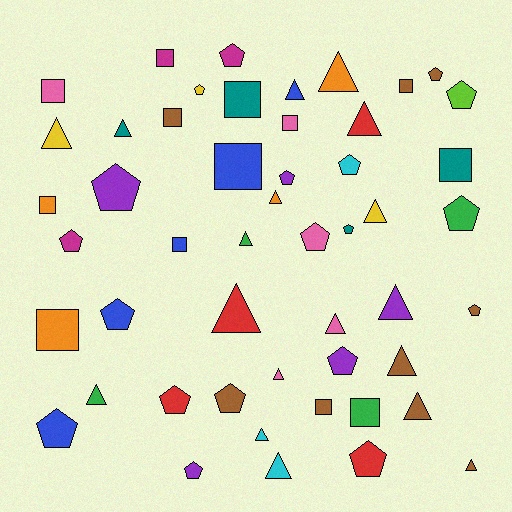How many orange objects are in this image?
There are 4 orange objects.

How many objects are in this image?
There are 50 objects.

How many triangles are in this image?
There are 18 triangles.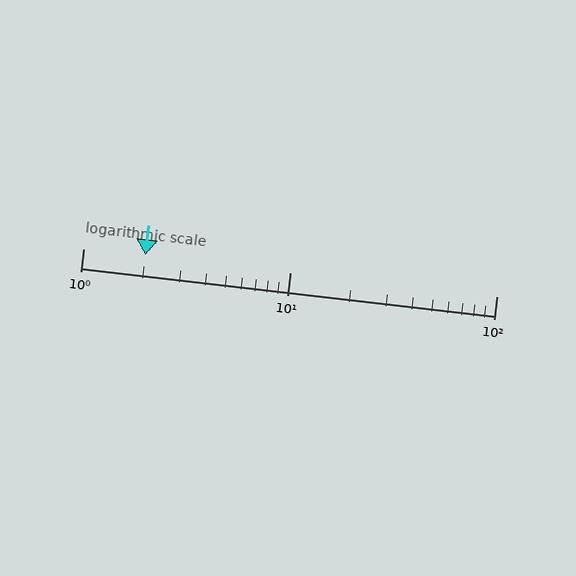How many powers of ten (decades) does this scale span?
The scale spans 2 decades, from 1 to 100.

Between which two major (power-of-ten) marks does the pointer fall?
The pointer is between 1 and 10.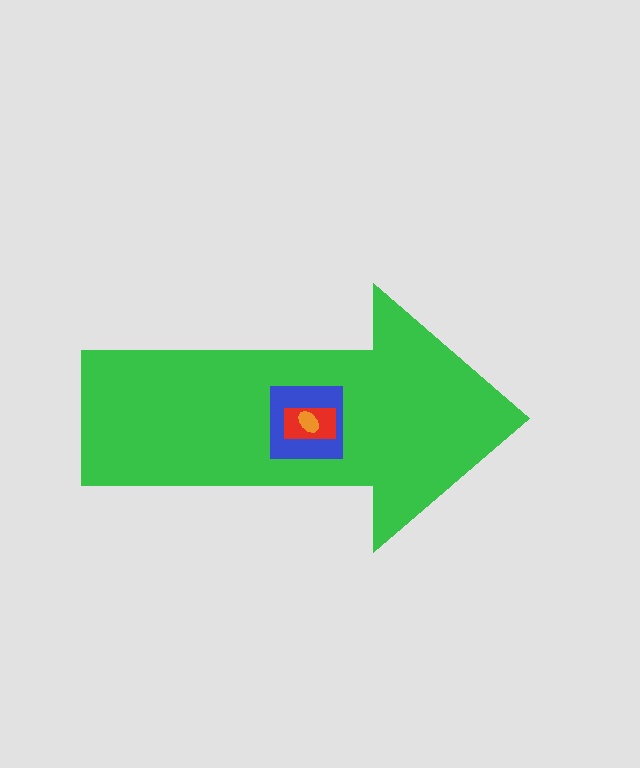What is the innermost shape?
The orange ellipse.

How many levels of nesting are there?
4.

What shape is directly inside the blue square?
The red rectangle.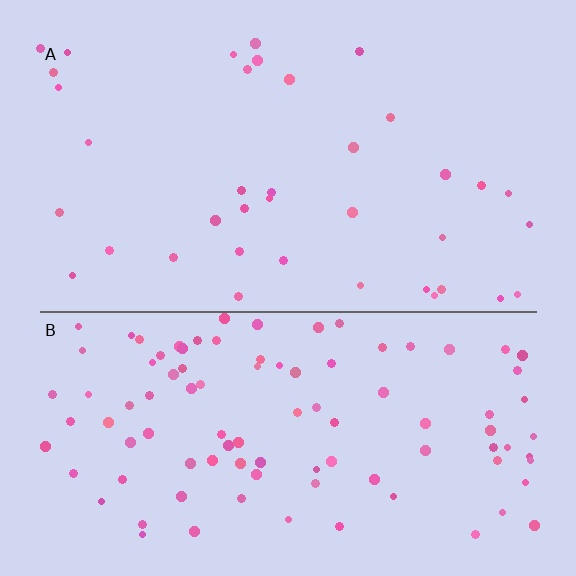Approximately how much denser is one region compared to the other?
Approximately 2.6× — region B over region A.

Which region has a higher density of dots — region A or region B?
B (the bottom).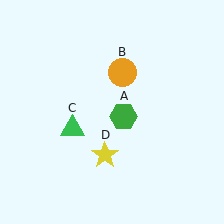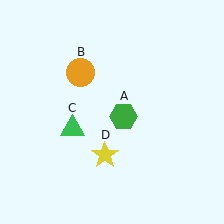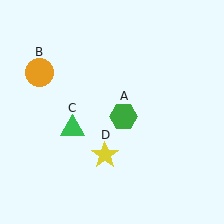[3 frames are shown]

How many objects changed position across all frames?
1 object changed position: orange circle (object B).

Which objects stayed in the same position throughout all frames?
Green hexagon (object A) and green triangle (object C) and yellow star (object D) remained stationary.